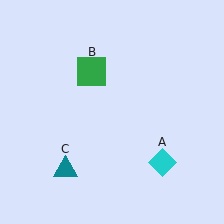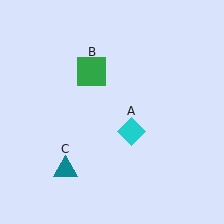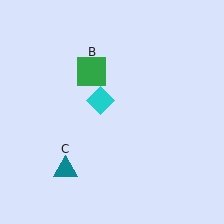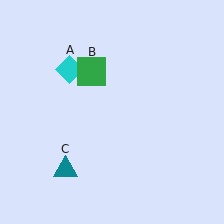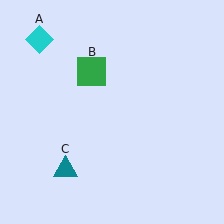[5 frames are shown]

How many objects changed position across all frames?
1 object changed position: cyan diamond (object A).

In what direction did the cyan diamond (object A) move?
The cyan diamond (object A) moved up and to the left.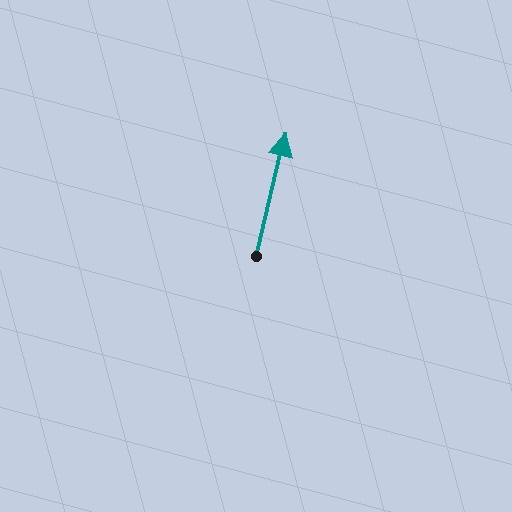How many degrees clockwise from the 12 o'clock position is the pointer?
Approximately 14 degrees.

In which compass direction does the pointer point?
North.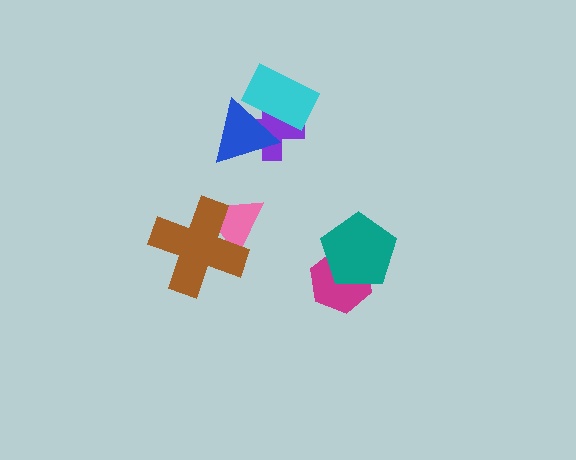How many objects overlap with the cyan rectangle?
2 objects overlap with the cyan rectangle.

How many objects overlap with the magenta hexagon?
1 object overlaps with the magenta hexagon.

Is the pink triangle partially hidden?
Yes, it is partially covered by another shape.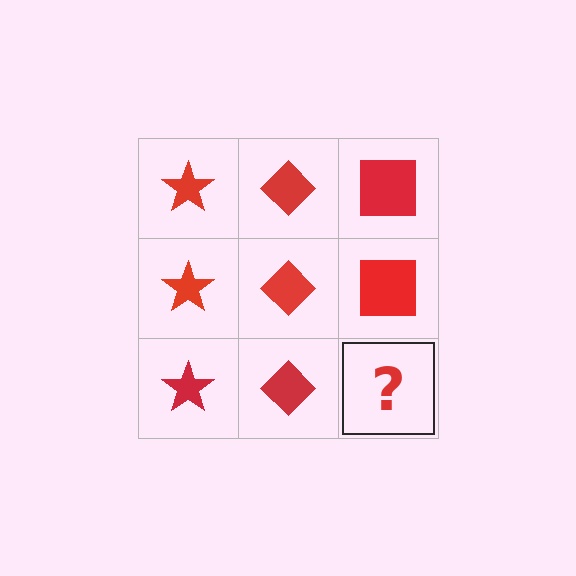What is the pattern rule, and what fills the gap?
The rule is that each column has a consistent shape. The gap should be filled with a red square.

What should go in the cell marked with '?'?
The missing cell should contain a red square.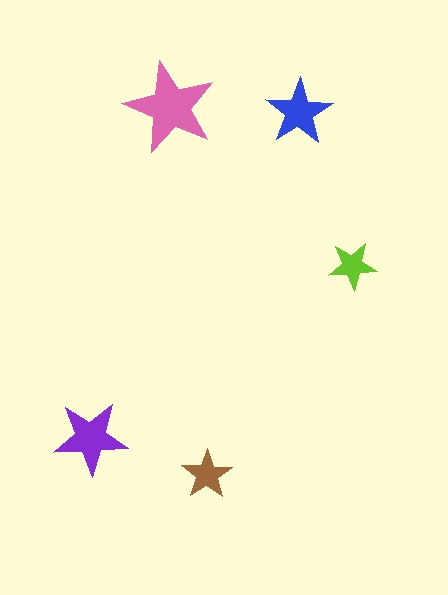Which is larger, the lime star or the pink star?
The pink one.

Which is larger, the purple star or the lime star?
The purple one.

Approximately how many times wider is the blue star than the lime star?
About 1.5 times wider.